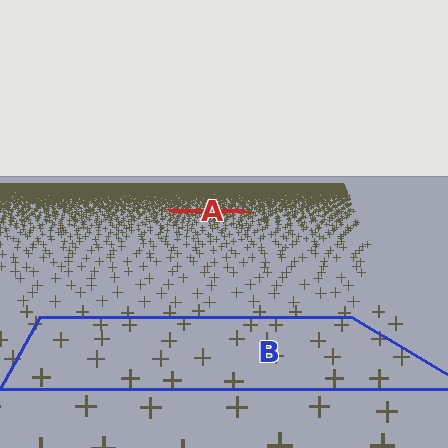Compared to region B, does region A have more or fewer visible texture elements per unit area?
Region A has more texture elements per unit area — they are packed more densely because it is farther away.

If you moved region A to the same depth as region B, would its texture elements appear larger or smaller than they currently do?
They would appear larger. At a closer depth, the same texture elements are projected at a bigger on-screen size.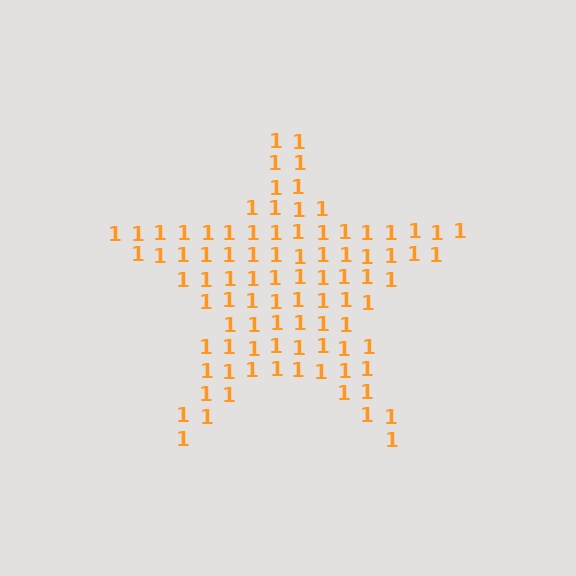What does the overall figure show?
The overall figure shows a star.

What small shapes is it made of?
It is made of small digit 1's.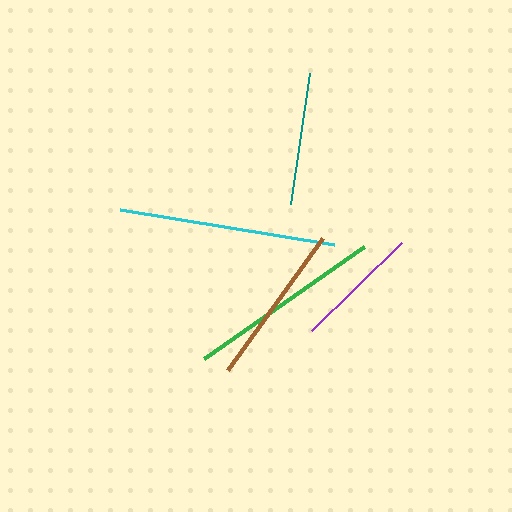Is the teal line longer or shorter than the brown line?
The brown line is longer than the teal line.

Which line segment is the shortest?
The purple line is the shortest at approximately 126 pixels.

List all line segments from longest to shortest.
From longest to shortest: cyan, green, brown, teal, purple.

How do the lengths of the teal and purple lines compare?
The teal and purple lines are approximately the same length.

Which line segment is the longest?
The cyan line is the longest at approximately 217 pixels.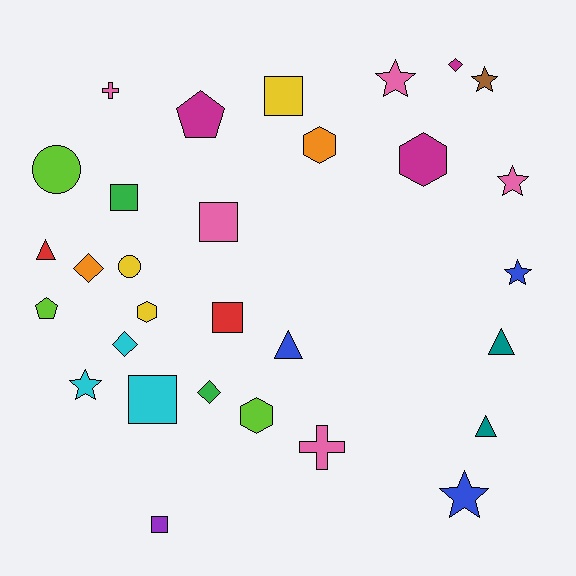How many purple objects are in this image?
There is 1 purple object.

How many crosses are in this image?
There are 2 crosses.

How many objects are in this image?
There are 30 objects.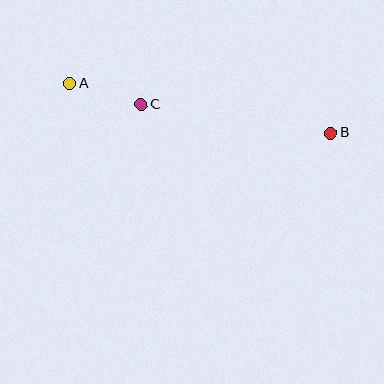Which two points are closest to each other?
Points A and C are closest to each other.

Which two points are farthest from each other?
Points A and B are farthest from each other.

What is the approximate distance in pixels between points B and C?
The distance between B and C is approximately 192 pixels.